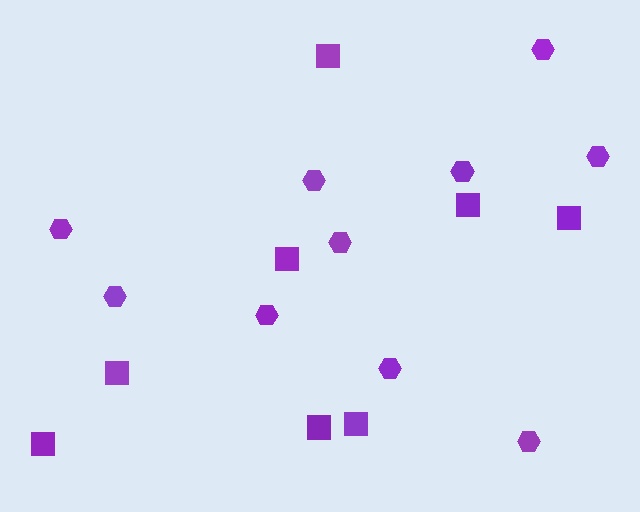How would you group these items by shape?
There are 2 groups: one group of squares (8) and one group of hexagons (10).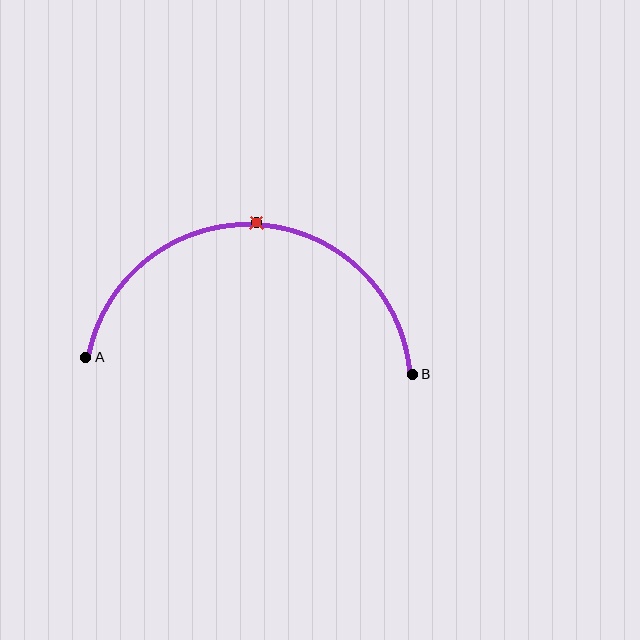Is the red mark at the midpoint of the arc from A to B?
Yes. The red mark lies on the arc at equal arc-length from both A and B — it is the arc midpoint.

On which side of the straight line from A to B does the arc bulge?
The arc bulges above the straight line connecting A and B.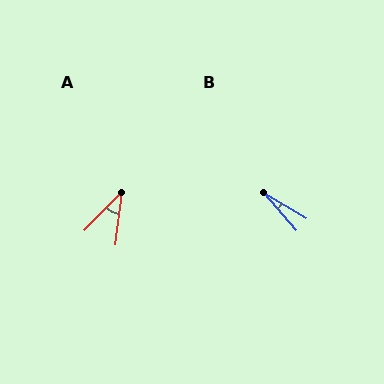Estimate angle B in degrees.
Approximately 18 degrees.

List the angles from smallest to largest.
B (18°), A (37°).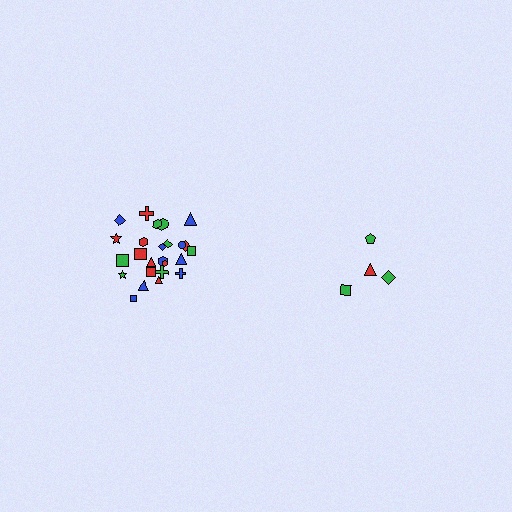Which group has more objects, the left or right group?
The left group.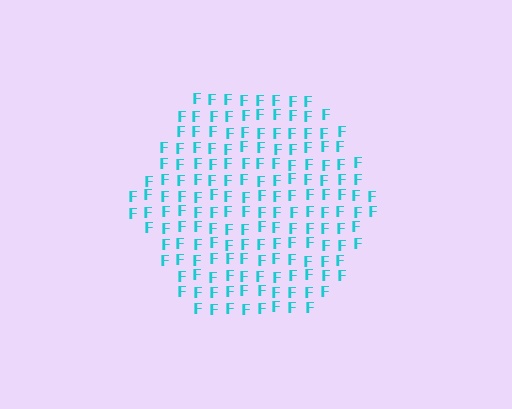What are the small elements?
The small elements are letter F's.